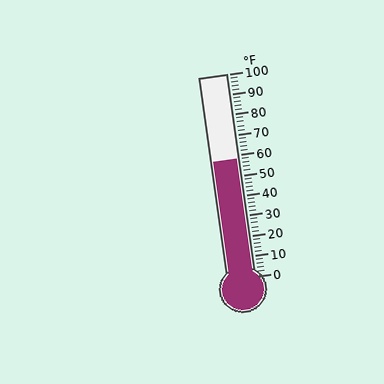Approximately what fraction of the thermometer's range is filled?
The thermometer is filled to approximately 60% of its range.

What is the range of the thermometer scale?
The thermometer scale ranges from 0°F to 100°F.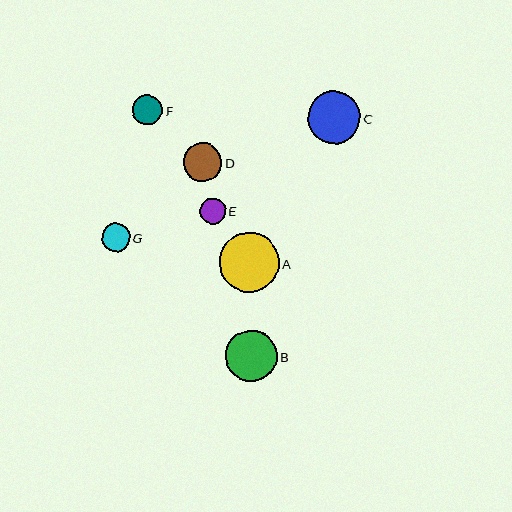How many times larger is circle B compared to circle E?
Circle B is approximately 2.0 times the size of circle E.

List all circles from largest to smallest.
From largest to smallest: A, C, B, D, F, G, E.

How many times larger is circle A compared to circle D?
Circle A is approximately 1.5 times the size of circle D.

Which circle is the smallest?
Circle E is the smallest with a size of approximately 25 pixels.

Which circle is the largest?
Circle A is the largest with a size of approximately 60 pixels.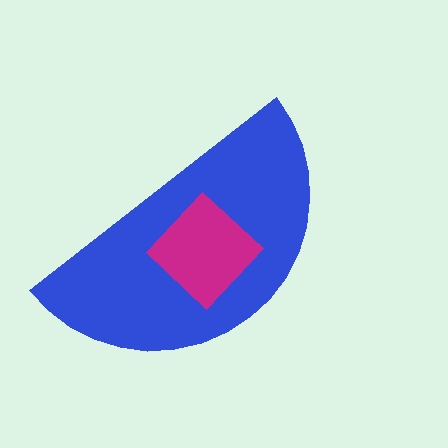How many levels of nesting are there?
2.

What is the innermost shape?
The magenta diamond.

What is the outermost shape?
The blue semicircle.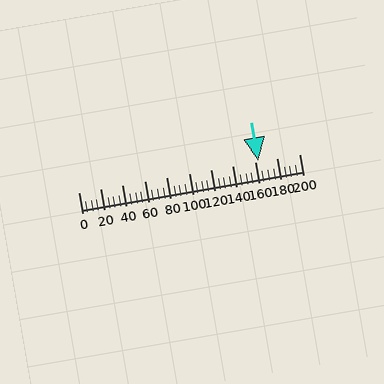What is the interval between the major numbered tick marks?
The major tick marks are spaced 20 units apart.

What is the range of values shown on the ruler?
The ruler shows values from 0 to 200.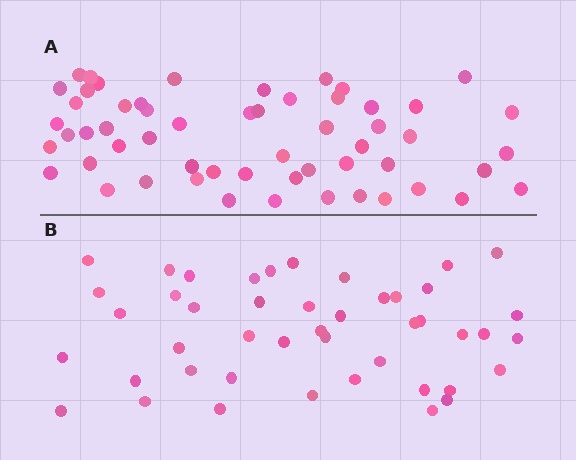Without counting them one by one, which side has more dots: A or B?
Region A (the top region) has more dots.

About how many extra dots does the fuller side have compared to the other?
Region A has roughly 12 or so more dots than region B.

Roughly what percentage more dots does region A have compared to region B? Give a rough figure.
About 25% more.